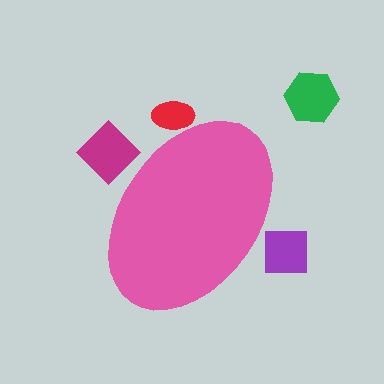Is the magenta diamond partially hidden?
Yes, the magenta diamond is partially hidden behind the pink ellipse.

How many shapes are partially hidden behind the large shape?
3 shapes are partially hidden.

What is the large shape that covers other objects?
A pink ellipse.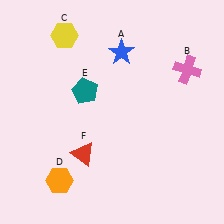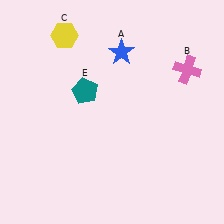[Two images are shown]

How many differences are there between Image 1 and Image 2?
There are 2 differences between the two images.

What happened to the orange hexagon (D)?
The orange hexagon (D) was removed in Image 2. It was in the bottom-left area of Image 1.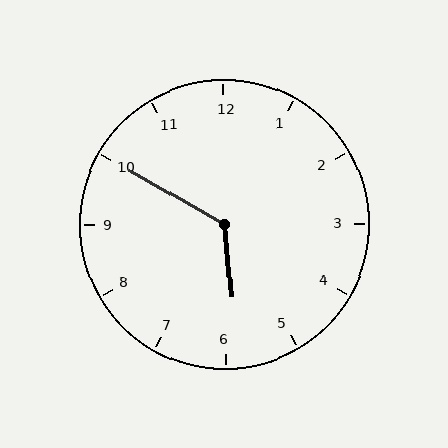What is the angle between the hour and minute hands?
Approximately 125 degrees.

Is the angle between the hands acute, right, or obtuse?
It is obtuse.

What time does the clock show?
5:50.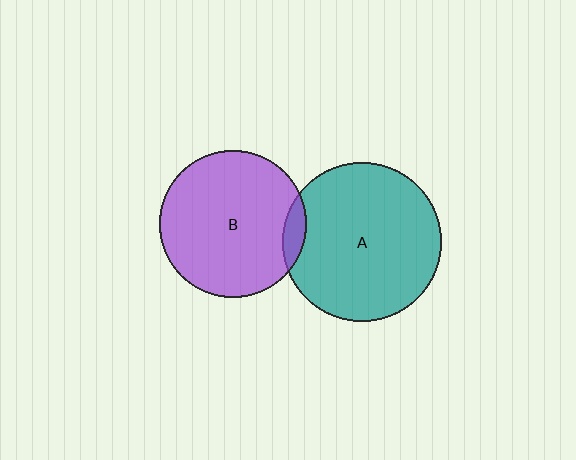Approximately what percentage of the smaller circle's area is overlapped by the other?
Approximately 5%.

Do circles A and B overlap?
Yes.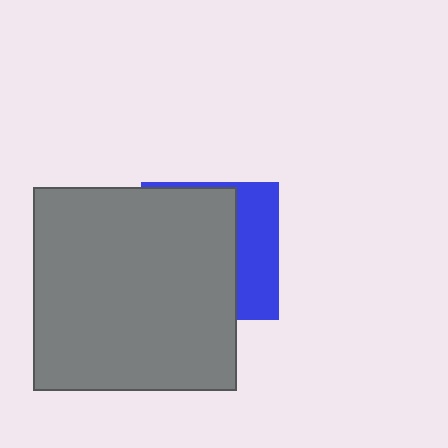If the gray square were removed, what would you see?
You would see the complete blue square.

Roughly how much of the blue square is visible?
A small part of it is visible (roughly 33%).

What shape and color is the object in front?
The object in front is a gray square.